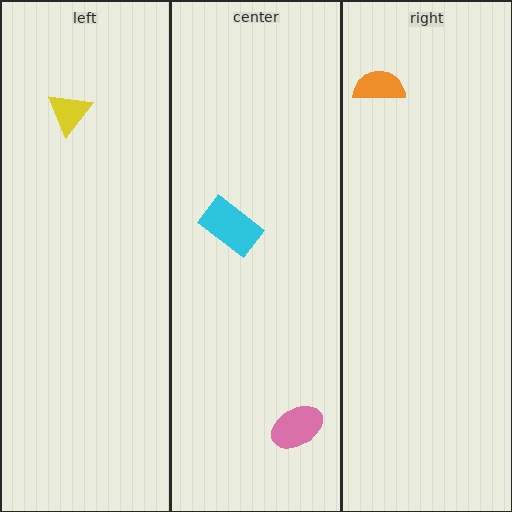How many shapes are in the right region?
1.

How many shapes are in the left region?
1.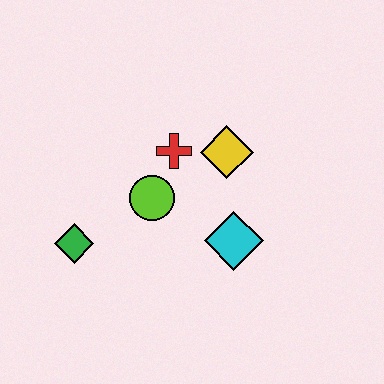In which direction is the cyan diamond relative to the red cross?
The cyan diamond is below the red cross.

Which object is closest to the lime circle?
The red cross is closest to the lime circle.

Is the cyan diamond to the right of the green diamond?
Yes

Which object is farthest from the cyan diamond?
The green diamond is farthest from the cyan diamond.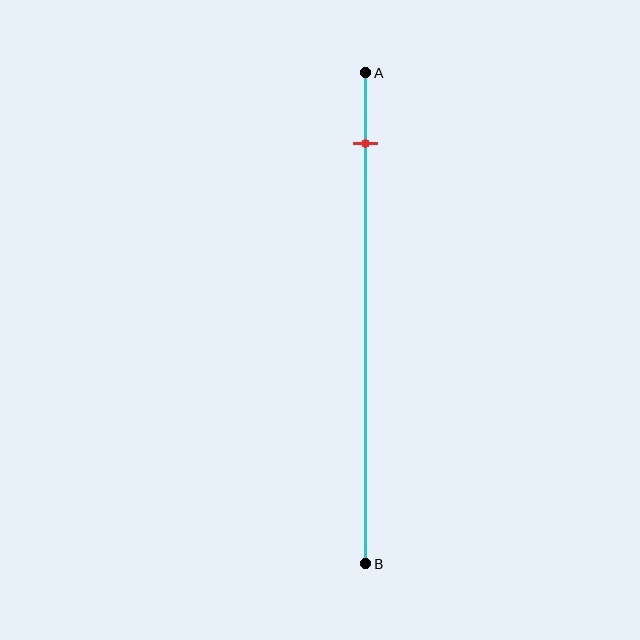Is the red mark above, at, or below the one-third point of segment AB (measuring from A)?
The red mark is above the one-third point of segment AB.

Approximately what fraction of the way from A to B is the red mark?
The red mark is approximately 15% of the way from A to B.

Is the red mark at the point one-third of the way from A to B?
No, the mark is at about 15% from A, not at the 33% one-third point.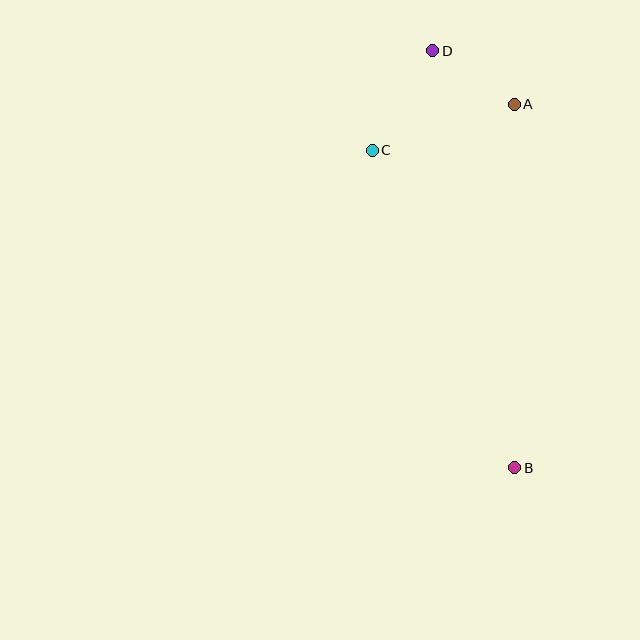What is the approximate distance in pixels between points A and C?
The distance between A and C is approximately 149 pixels.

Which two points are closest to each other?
Points A and D are closest to each other.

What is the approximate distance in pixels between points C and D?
The distance between C and D is approximately 116 pixels.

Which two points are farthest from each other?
Points B and D are farthest from each other.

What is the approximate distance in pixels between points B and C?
The distance between B and C is approximately 348 pixels.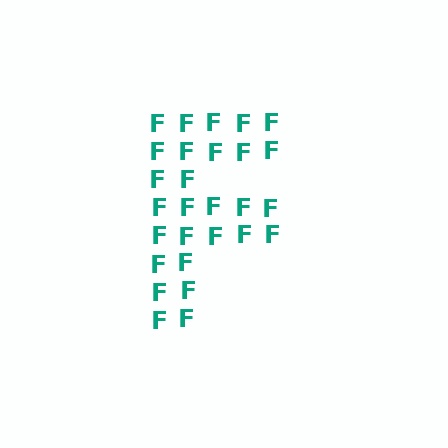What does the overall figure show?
The overall figure shows the letter F.